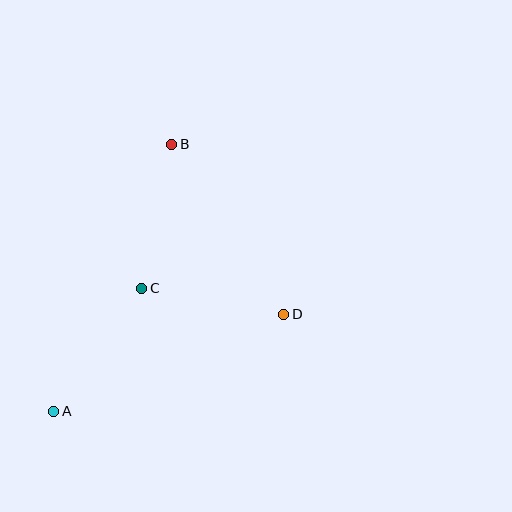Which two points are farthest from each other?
Points A and B are farthest from each other.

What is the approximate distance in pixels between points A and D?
The distance between A and D is approximately 249 pixels.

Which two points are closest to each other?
Points C and D are closest to each other.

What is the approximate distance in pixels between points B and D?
The distance between B and D is approximately 203 pixels.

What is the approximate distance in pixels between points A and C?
The distance between A and C is approximately 151 pixels.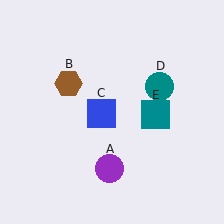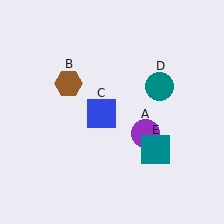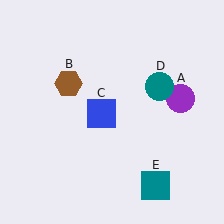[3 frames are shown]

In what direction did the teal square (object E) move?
The teal square (object E) moved down.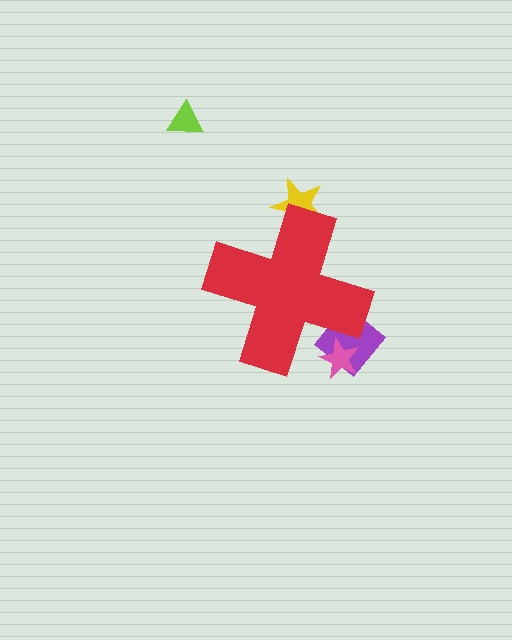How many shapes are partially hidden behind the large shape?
3 shapes are partially hidden.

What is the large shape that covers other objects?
A red cross.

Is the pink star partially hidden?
Yes, the pink star is partially hidden behind the red cross.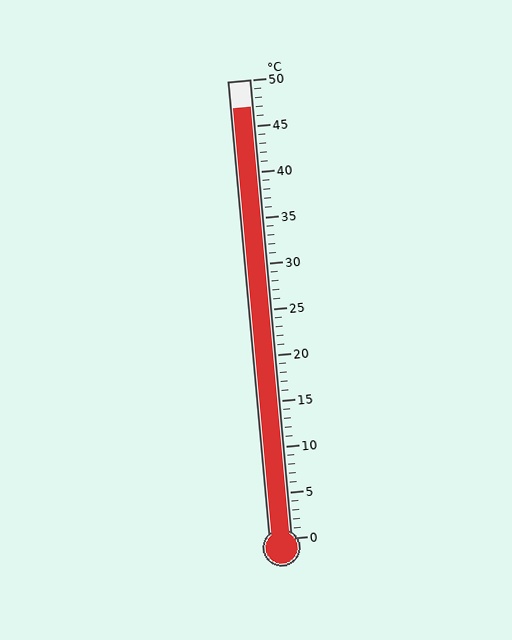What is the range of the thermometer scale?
The thermometer scale ranges from 0°C to 50°C.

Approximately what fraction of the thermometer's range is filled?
The thermometer is filled to approximately 95% of its range.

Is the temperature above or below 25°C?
The temperature is above 25°C.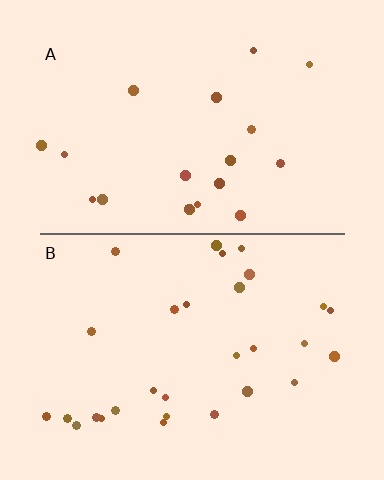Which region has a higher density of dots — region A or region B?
B (the bottom).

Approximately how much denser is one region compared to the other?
Approximately 1.5× — region B over region A.